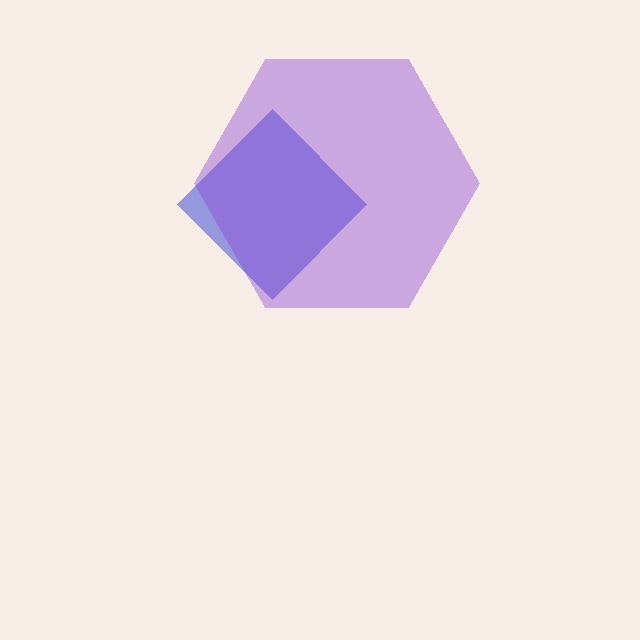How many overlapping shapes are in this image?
There are 2 overlapping shapes in the image.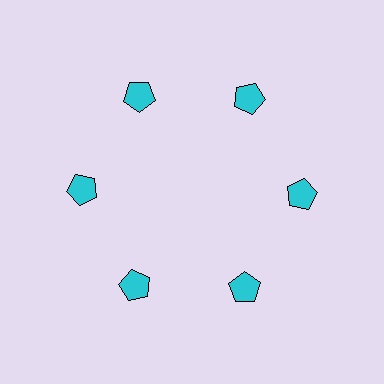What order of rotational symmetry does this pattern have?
This pattern has 6-fold rotational symmetry.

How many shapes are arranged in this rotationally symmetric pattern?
There are 6 shapes, arranged in 6 groups of 1.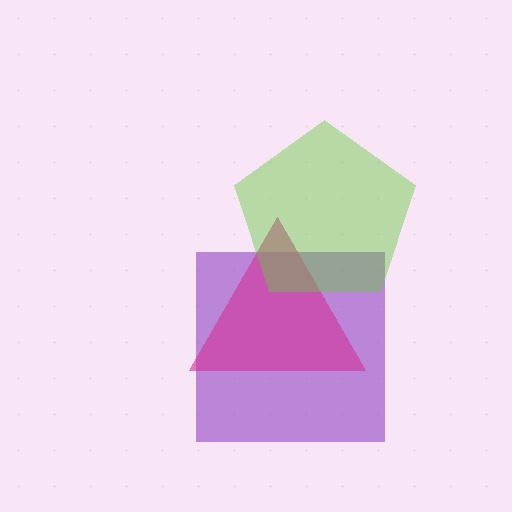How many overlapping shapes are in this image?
There are 3 overlapping shapes in the image.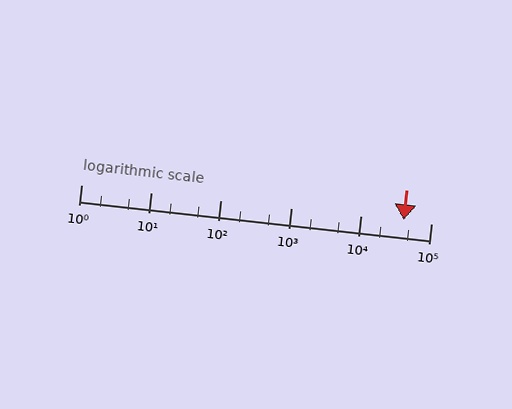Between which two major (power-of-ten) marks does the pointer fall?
The pointer is between 10000 and 100000.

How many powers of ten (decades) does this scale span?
The scale spans 5 decades, from 1 to 100000.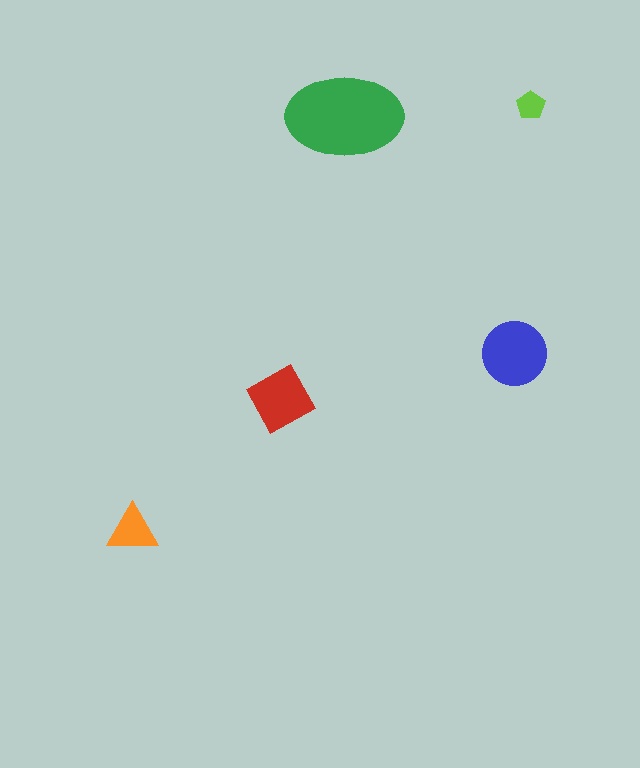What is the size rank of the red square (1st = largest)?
3rd.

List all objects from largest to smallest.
The green ellipse, the blue circle, the red square, the orange triangle, the lime pentagon.